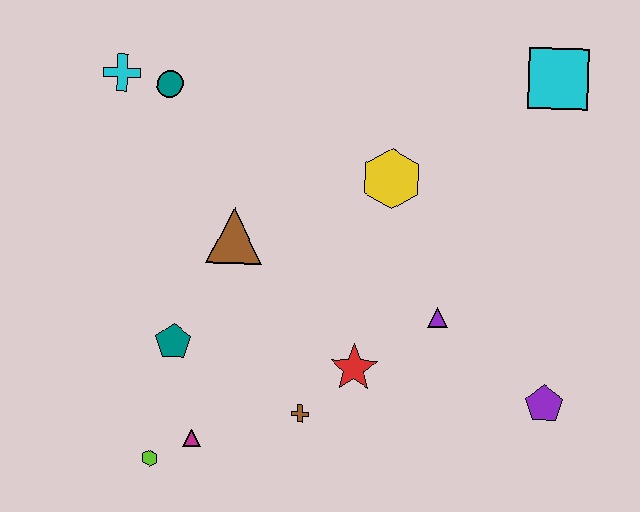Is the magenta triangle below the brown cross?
Yes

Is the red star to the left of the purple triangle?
Yes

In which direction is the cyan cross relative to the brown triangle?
The cyan cross is above the brown triangle.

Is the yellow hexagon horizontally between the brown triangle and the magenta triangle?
No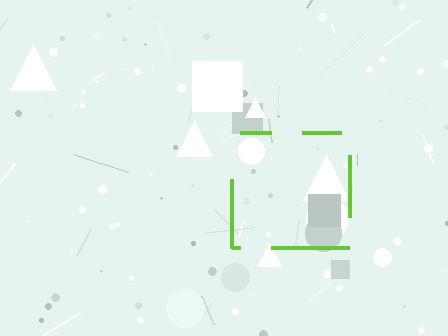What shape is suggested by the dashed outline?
The dashed outline suggests a square.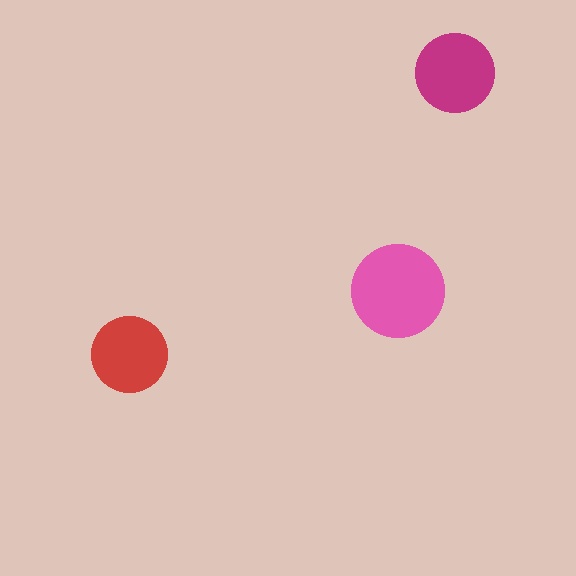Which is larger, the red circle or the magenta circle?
The magenta one.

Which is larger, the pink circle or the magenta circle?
The pink one.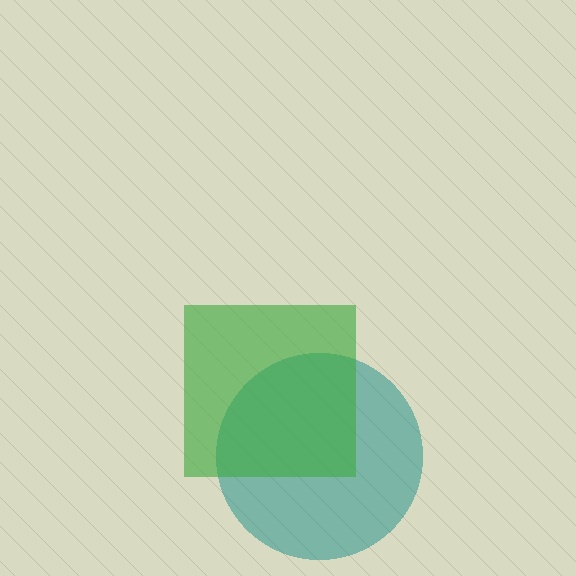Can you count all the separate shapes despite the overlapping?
Yes, there are 2 separate shapes.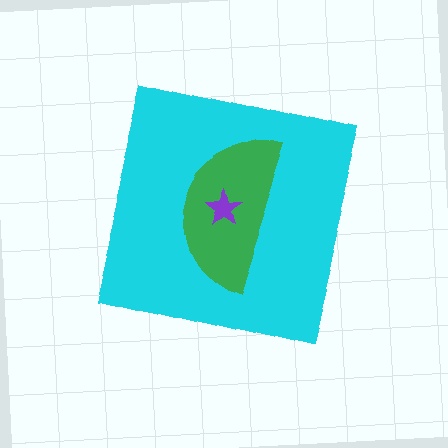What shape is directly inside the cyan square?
The green semicircle.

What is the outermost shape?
The cyan square.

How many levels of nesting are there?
3.